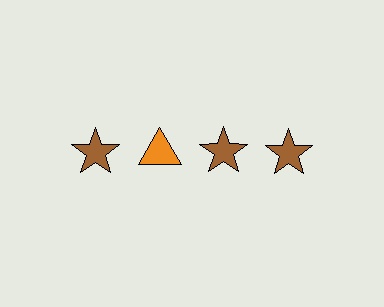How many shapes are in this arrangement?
There are 4 shapes arranged in a grid pattern.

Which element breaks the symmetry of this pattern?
The orange triangle in the top row, second from left column breaks the symmetry. All other shapes are brown stars.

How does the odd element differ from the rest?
It differs in both color (orange instead of brown) and shape (triangle instead of star).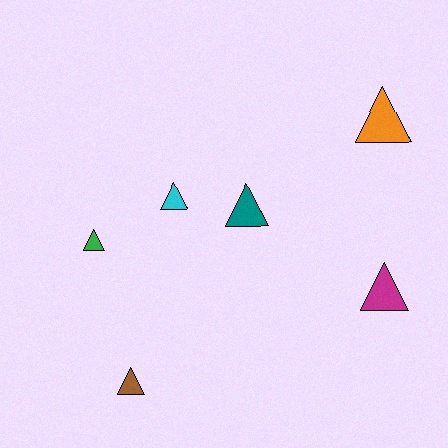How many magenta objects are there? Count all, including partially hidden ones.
There is 1 magenta object.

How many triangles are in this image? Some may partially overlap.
There are 6 triangles.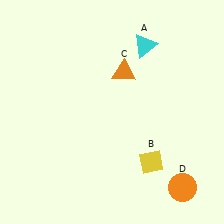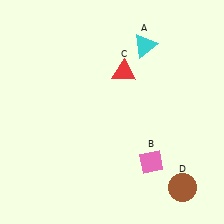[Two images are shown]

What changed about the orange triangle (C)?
In Image 1, C is orange. In Image 2, it changed to red.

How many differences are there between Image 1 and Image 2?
There are 3 differences between the two images.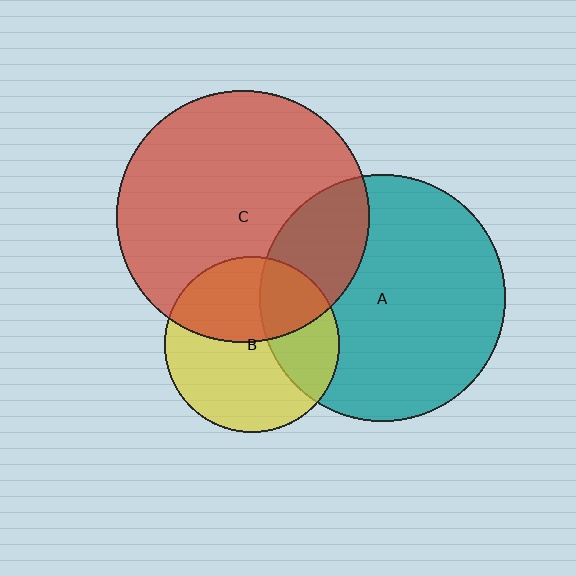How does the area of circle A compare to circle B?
Approximately 2.0 times.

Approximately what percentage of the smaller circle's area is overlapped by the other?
Approximately 25%.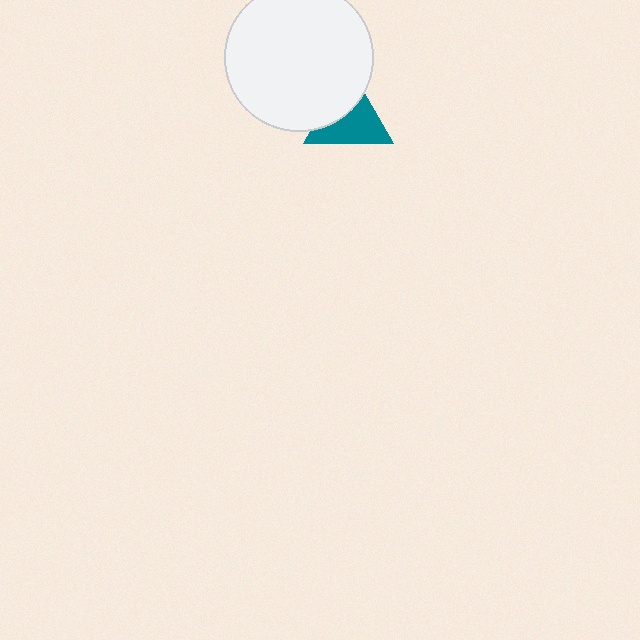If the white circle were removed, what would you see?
You would see the complete teal triangle.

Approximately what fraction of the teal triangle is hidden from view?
Roughly 40% of the teal triangle is hidden behind the white circle.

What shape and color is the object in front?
The object in front is a white circle.